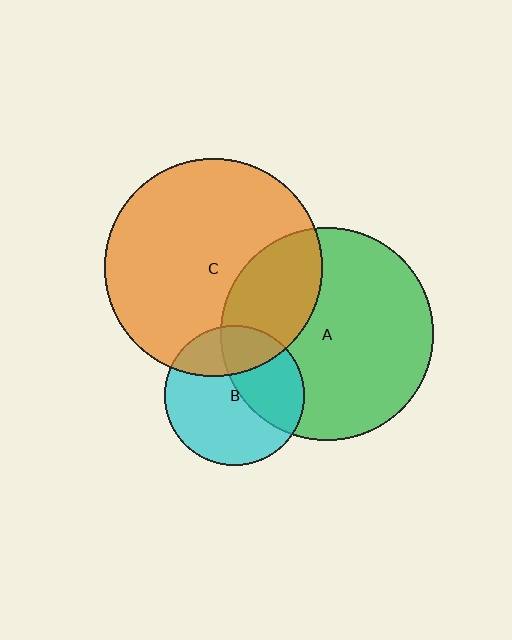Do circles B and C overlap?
Yes.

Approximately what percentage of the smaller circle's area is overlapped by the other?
Approximately 25%.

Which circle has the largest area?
Circle C (orange).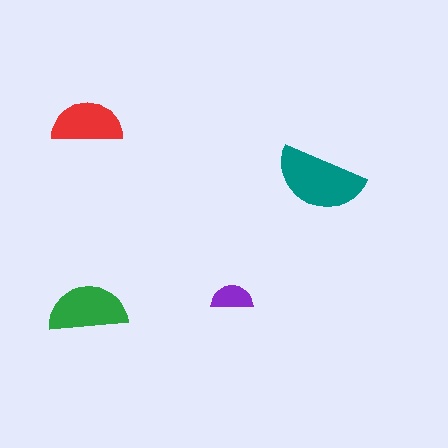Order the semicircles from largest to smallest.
the teal one, the green one, the red one, the purple one.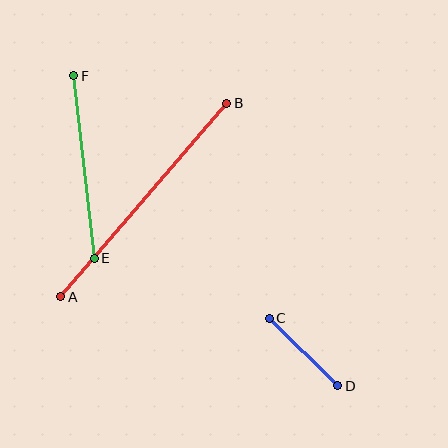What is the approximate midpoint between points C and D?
The midpoint is at approximately (304, 352) pixels.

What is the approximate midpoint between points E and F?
The midpoint is at approximately (84, 167) pixels.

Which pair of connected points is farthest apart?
Points A and B are farthest apart.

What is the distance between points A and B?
The distance is approximately 255 pixels.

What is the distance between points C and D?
The distance is approximately 96 pixels.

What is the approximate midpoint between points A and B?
The midpoint is at approximately (144, 200) pixels.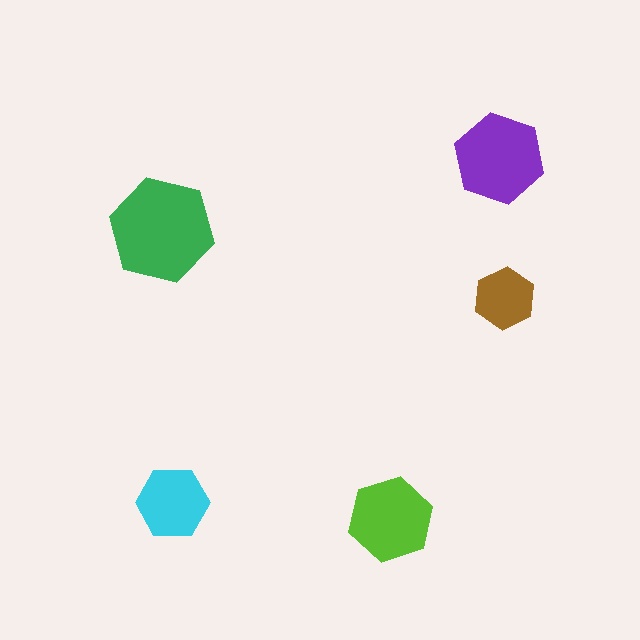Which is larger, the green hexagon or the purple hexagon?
The green one.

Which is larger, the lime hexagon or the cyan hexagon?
The lime one.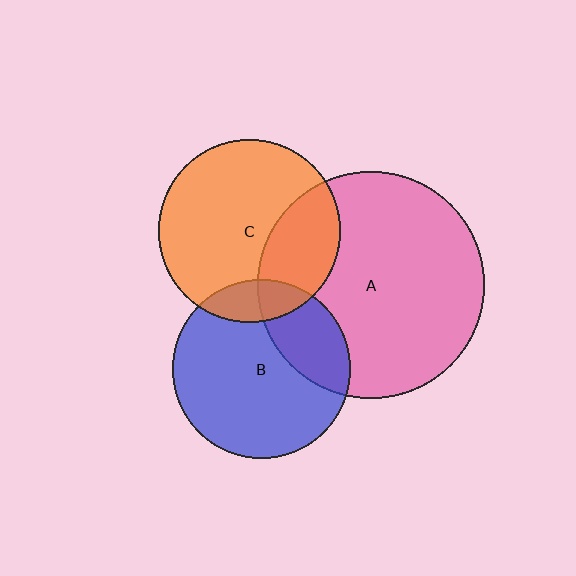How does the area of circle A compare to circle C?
Approximately 1.5 times.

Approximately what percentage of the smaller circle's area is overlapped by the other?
Approximately 25%.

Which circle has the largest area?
Circle A (pink).